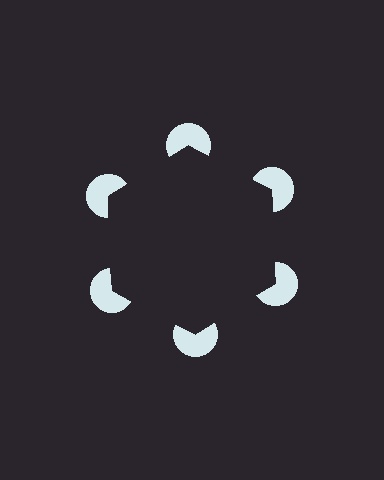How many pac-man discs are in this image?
There are 6 — one at each vertex of the illusory hexagon.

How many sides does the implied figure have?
6 sides.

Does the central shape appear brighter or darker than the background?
It typically appears slightly darker than the background, even though no actual brightness change is drawn.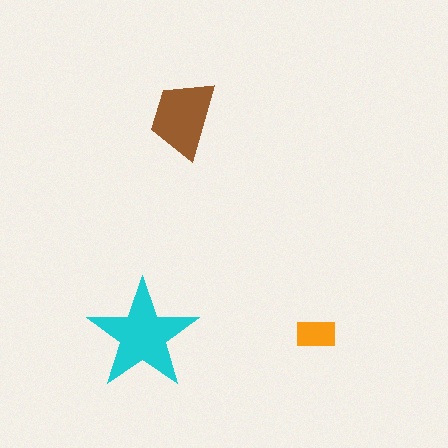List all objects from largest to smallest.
The cyan star, the brown trapezoid, the orange rectangle.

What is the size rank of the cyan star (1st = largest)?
1st.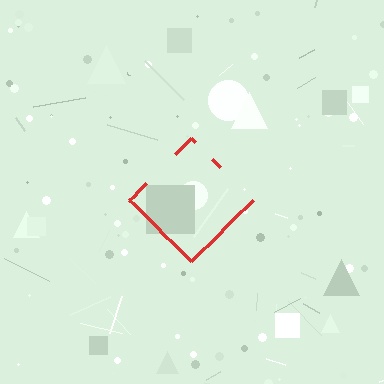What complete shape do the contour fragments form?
The contour fragments form a diamond.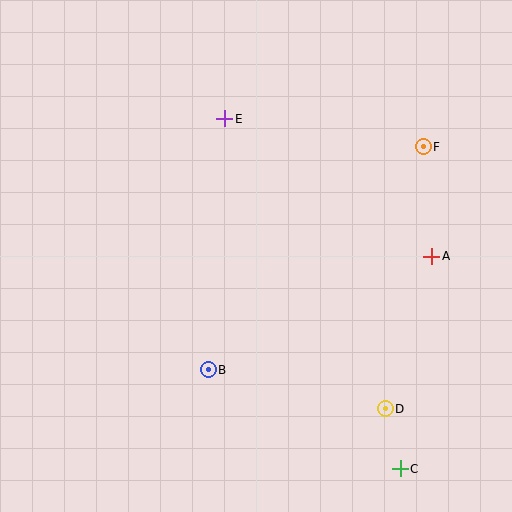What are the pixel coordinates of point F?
Point F is at (423, 147).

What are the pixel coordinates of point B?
Point B is at (208, 370).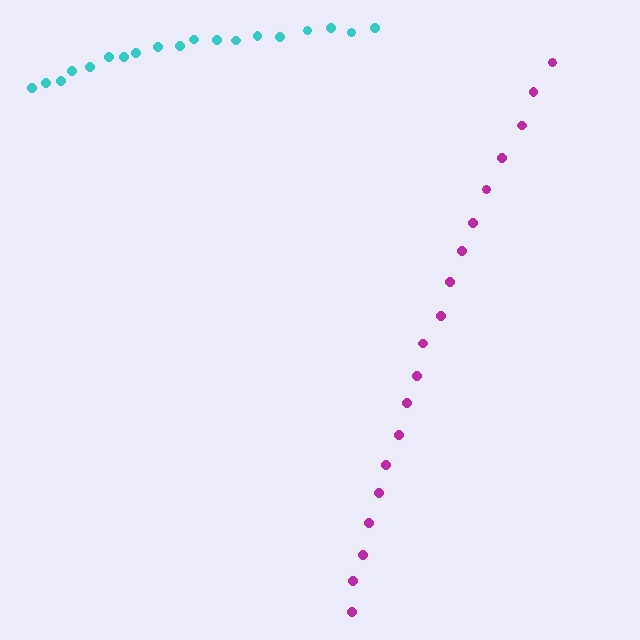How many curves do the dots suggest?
There are 2 distinct paths.